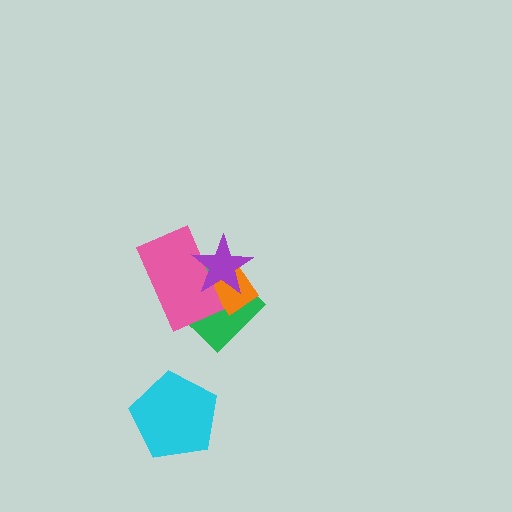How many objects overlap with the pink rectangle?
3 objects overlap with the pink rectangle.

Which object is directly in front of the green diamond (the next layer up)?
The orange diamond is directly in front of the green diamond.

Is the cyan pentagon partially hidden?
No, no other shape covers it.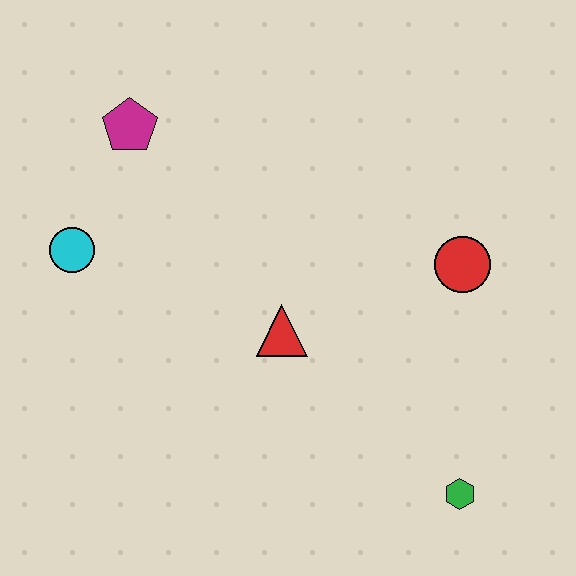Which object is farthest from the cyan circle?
The green hexagon is farthest from the cyan circle.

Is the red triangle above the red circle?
No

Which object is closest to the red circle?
The red triangle is closest to the red circle.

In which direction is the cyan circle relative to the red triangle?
The cyan circle is to the left of the red triangle.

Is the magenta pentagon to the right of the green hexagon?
No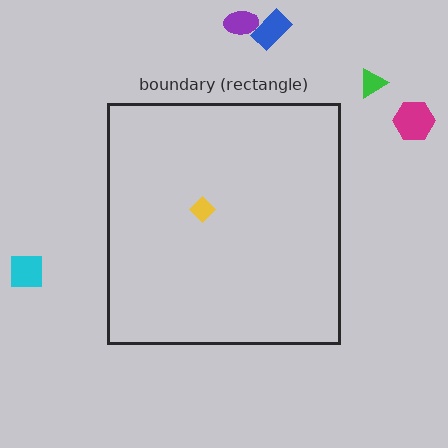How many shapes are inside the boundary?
1 inside, 5 outside.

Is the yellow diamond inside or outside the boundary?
Inside.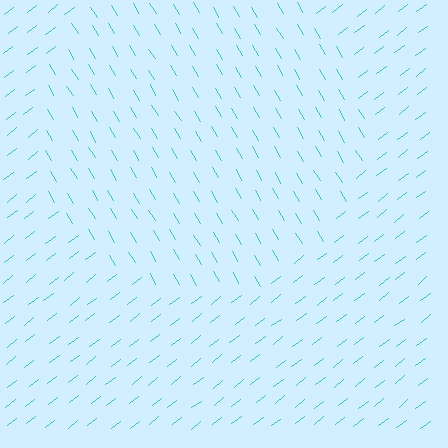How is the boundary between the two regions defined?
The boundary is defined purely by a change in line orientation (approximately 83 degrees difference). All lines are the same color and thickness.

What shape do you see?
I see a circle.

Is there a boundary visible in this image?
Yes, there is a texture boundary formed by a change in line orientation.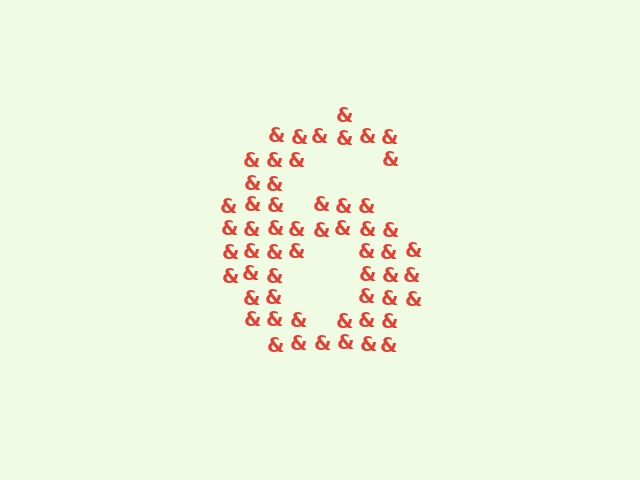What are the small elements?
The small elements are ampersands.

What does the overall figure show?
The overall figure shows the digit 6.